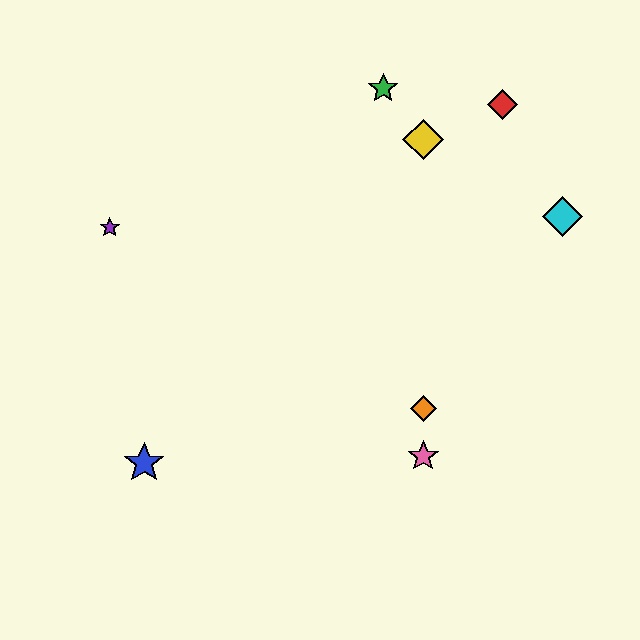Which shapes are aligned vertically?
The yellow diamond, the orange diamond, the pink star are aligned vertically.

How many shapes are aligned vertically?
3 shapes (the yellow diamond, the orange diamond, the pink star) are aligned vertically.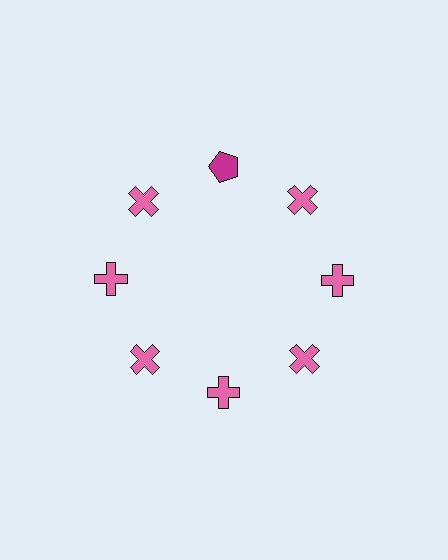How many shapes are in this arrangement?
There are 8 shapes arranged in a ring pattern.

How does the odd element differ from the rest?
It differs in both color (magenta instead of pink) and shape (pentagon instead of cross).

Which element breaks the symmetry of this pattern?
The magenta pentagon at roughly the 12 o'clock position breaks the symmetry. All other shapes are pink crosses.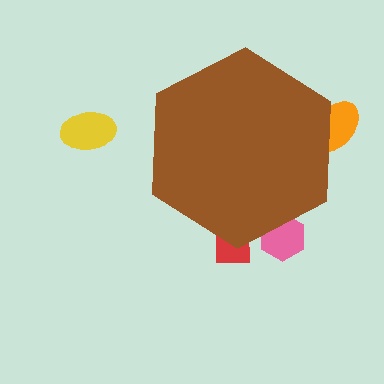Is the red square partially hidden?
Yes, the red square is partially hidden behind the brown hexagon.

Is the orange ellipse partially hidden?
Yes, the orange ellipse is partially hidden behind the brown hexagon.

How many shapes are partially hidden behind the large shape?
3 shapes are partially hidden.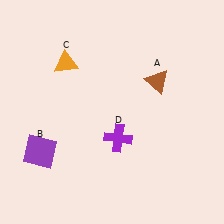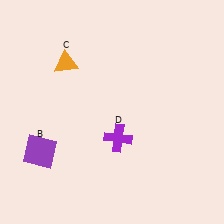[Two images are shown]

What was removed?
The brown triangle (A) was removed in Image 2.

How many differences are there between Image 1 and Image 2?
There is 1 difference between the two images.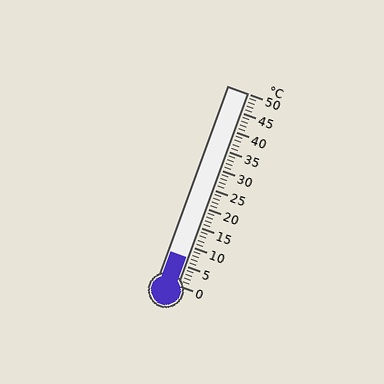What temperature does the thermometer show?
The thermometer shows approximately 7°C.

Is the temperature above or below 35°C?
The temperature is below 35°C.